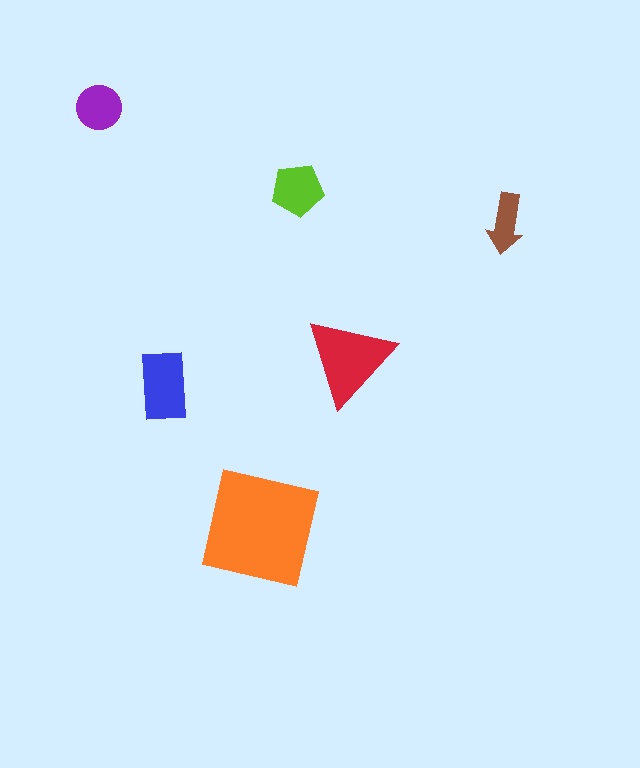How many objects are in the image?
There are 6 objects in the image.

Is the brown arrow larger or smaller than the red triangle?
Smaller.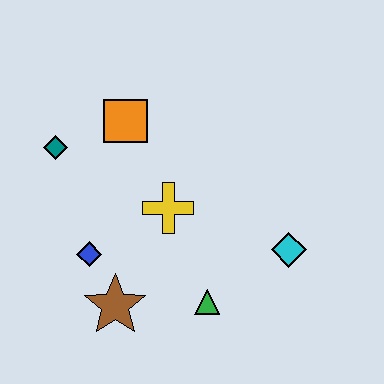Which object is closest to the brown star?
The blue diamond is closest to the brown star.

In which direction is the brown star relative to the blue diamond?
The brown star is below the blue diamond.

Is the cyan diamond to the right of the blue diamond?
Yes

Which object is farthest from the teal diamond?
The cyan diamond is farthest from the teal diamond.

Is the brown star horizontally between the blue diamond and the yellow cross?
Yes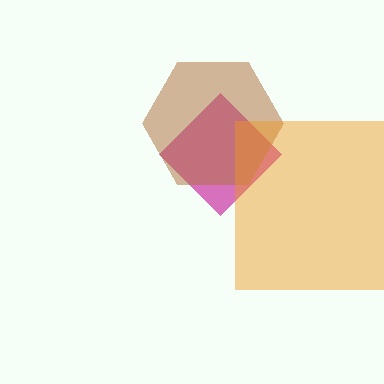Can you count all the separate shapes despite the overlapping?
Yes, there are 3 separate shapes.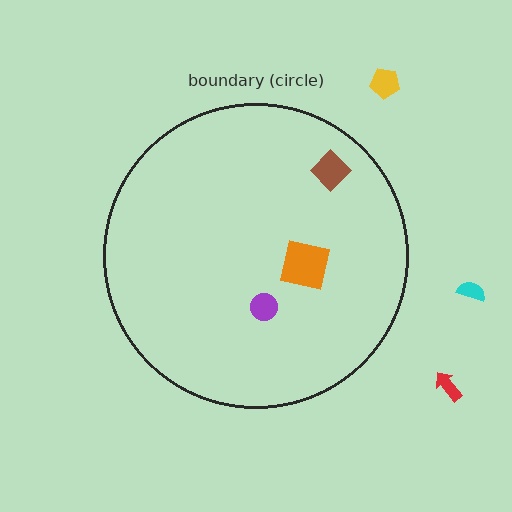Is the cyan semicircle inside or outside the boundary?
Outside.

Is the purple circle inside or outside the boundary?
Inside.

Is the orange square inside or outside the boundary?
Inside.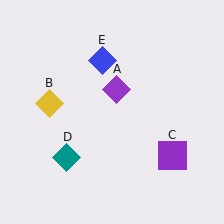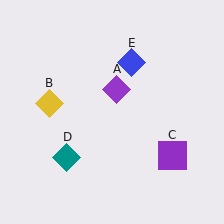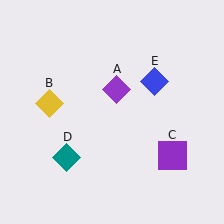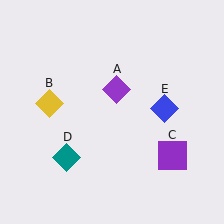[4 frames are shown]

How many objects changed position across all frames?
1 object changed position: blue diamond (object E).